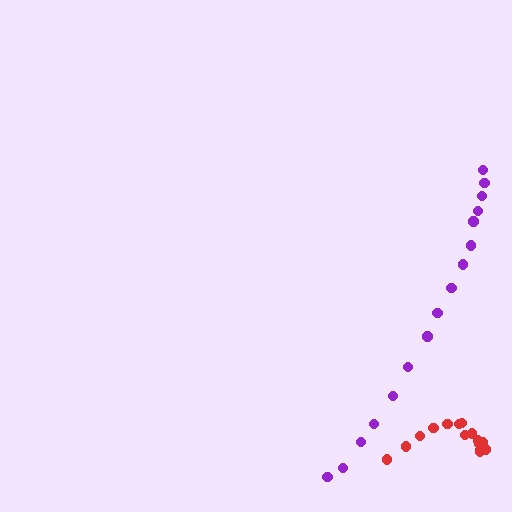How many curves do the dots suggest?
There are 2 distinct paths.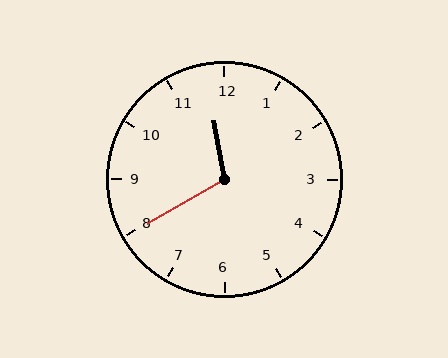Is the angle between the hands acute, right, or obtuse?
It is obtuse.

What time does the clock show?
11:40.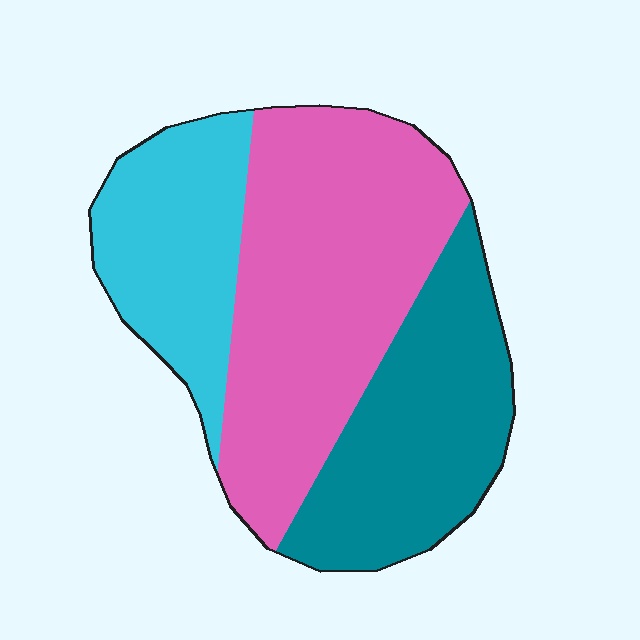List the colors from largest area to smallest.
From largest to smallest: pink, teal, cyan.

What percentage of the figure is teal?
Teal takes up about one third (1/3) of the figure.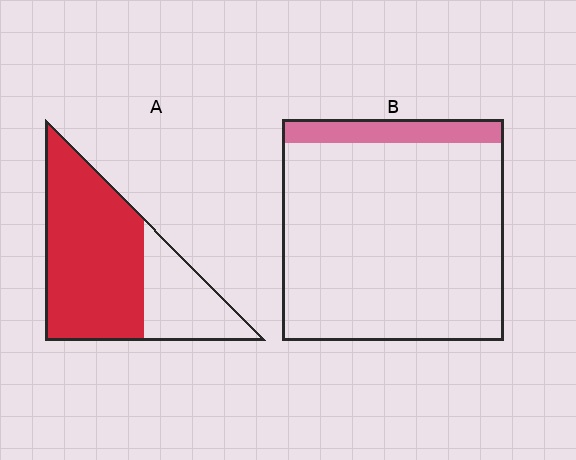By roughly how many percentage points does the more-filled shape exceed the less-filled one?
By roughly 60 percentage points (A over B).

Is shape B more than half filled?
No.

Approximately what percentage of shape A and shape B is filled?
A is approximately 70% and B is approximately 10%.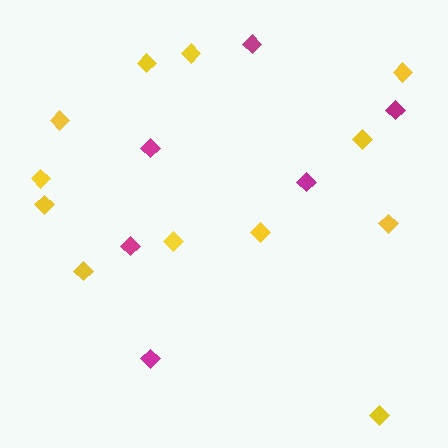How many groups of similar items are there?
There are 2 groups: one group of magenta diamonds (6) and one group of yellow diamonds (12).